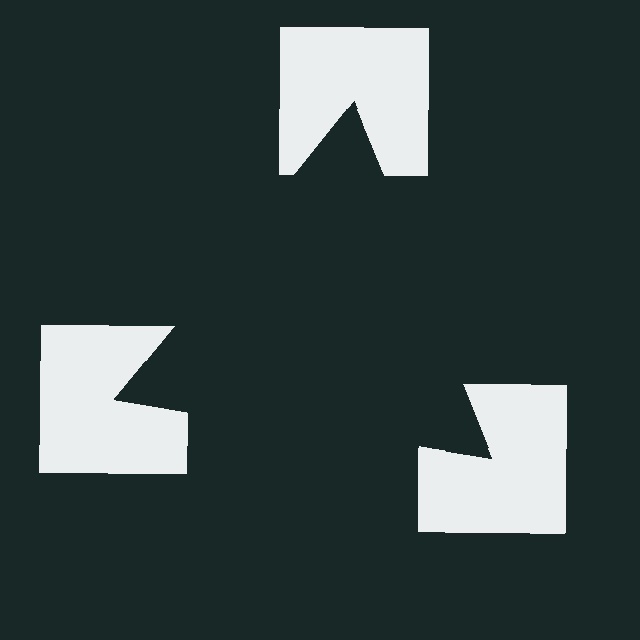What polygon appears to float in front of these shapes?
An illusory triangle — its edges are inferred from the aligned wedge cuts in the notched squares, not physically drawn.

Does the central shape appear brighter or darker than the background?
It typically appears slightly darker than the background, even though no actual brightness change is drawn.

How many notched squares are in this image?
There are 3 — one at each vertex of the illusory triangle.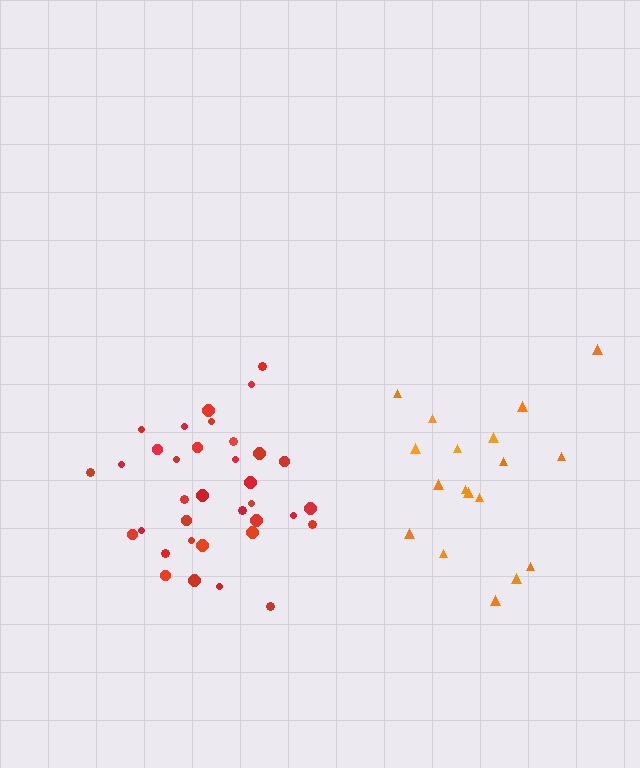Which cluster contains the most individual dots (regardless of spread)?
Red (35).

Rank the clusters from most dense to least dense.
red, orange.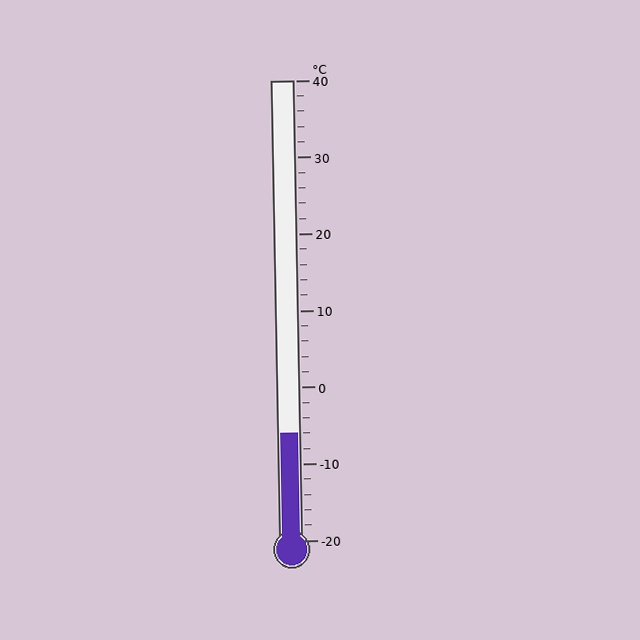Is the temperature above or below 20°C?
The temperature is below 20°C.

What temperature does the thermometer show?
The thermometer shows approximately -6°C.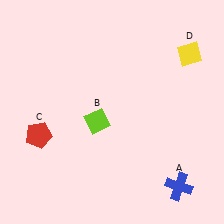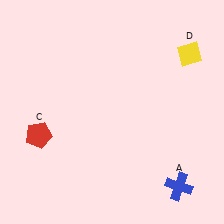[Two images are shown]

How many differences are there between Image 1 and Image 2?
There is 1 difference between the two images.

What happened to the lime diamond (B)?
The lime diamond (B) was removed in Image 2. It was in the bottom-left area of Image 1.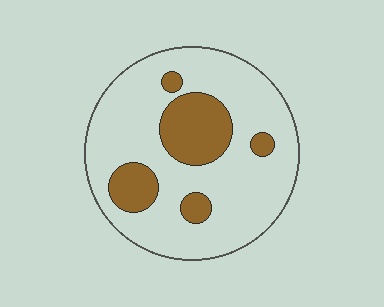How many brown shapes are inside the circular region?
5.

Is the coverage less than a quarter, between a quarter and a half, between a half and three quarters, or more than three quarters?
Less than a quarter.